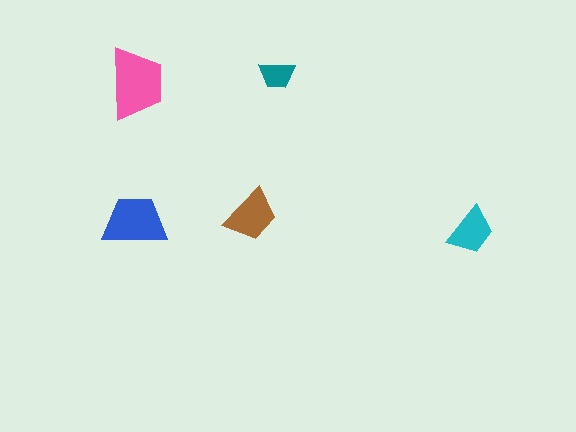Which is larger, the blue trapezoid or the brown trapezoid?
The blue one.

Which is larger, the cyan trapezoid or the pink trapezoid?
The pink one.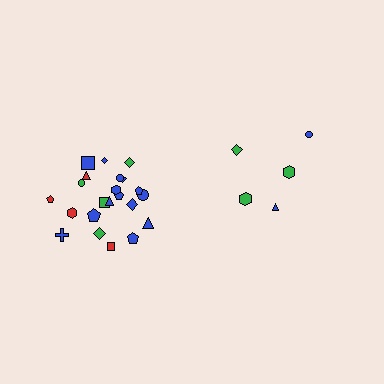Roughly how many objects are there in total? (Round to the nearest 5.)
Roughly 25 objects in total.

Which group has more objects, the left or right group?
The left group.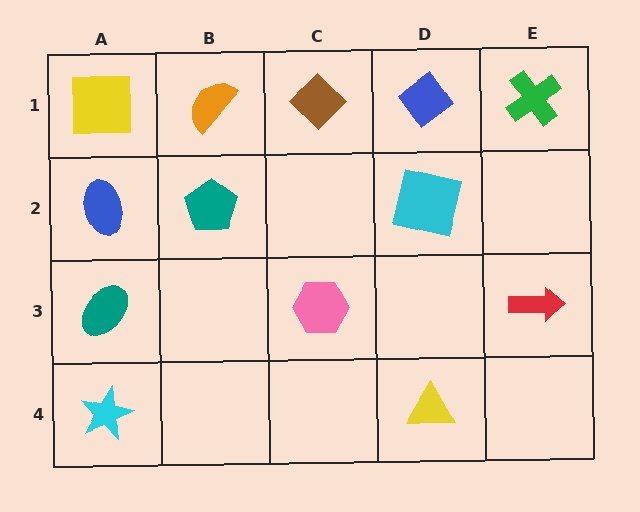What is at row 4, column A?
A cyan star.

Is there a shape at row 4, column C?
No, that cell is empty.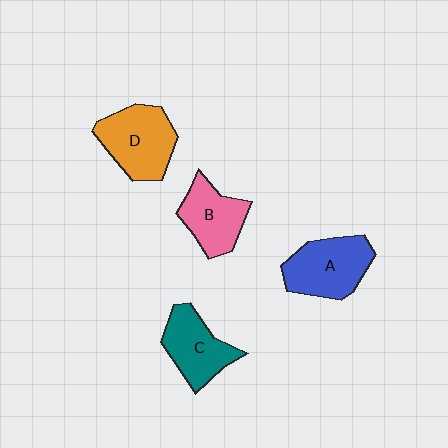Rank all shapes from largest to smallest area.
From largest to smallest: D (orange), A (blue), C (teal), B (pink).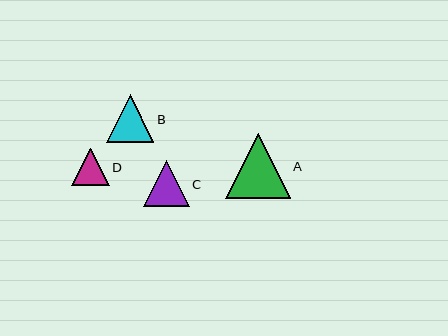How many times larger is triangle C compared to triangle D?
Triangle C is approximately 1.2 times the size of triangle D.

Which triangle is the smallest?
Triangle D is the smallest with a size of approximately 37 pixels.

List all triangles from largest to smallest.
From largest to smallest: A, B, C, D.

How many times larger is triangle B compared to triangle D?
Triangle B is approximately 1.3 times the size of triangle D.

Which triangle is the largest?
Triangle A is the largest with a size of approximately 65 pixels.